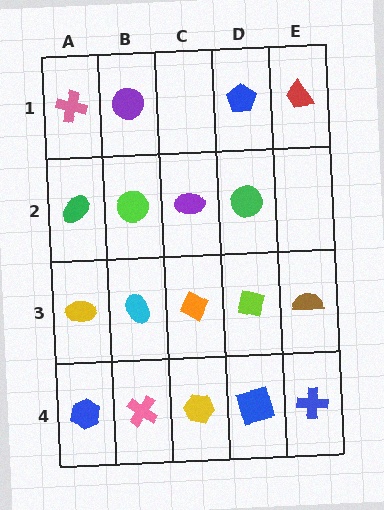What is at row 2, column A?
A green ellipse.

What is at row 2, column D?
A green circle.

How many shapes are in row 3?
5 shapes.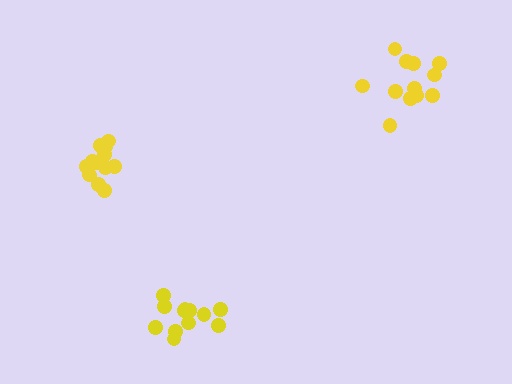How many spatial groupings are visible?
There are 3 spatial groupings.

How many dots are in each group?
Group 1: 12 dots, Group 2: 13 dots, Group 3: 12 dots (37 total).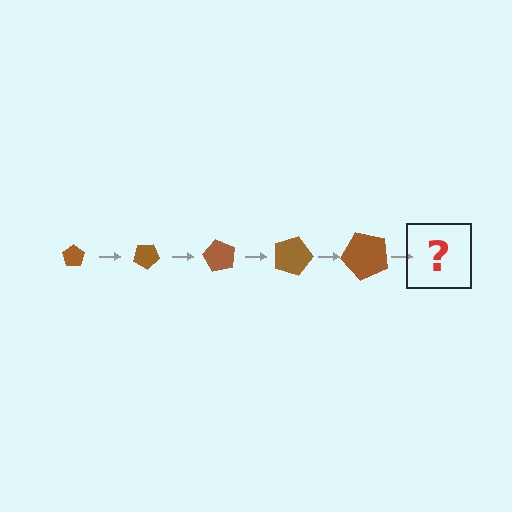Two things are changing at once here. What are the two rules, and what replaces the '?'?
The two rules are that the pentagon grows larger each step and it rotates 30 degrees each step. The '?' should be a pentagon, larger than the previous one and rotated 150 degrees from the start.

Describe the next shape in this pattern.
It should be a pentagon, larger than the previous one and rotated 150 degrees from the start.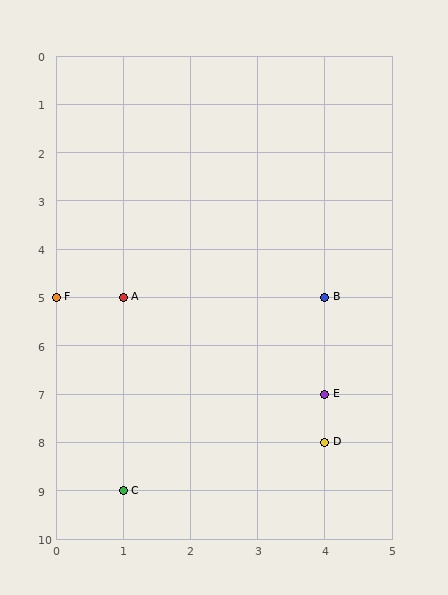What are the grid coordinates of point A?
Point A is at grid coordinates (1, 5).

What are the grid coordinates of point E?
Point E is at grid coordinates (4, 7).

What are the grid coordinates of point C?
Point C is at grid coordinates (1, 9).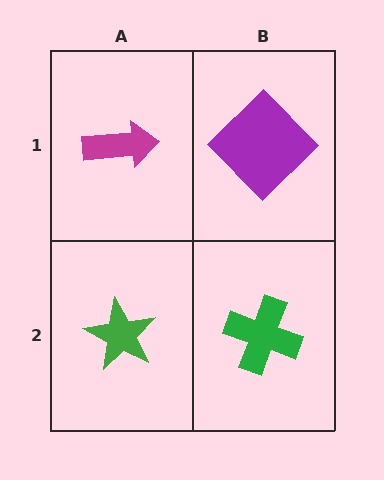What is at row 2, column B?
A green cross.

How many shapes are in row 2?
2 shapes.